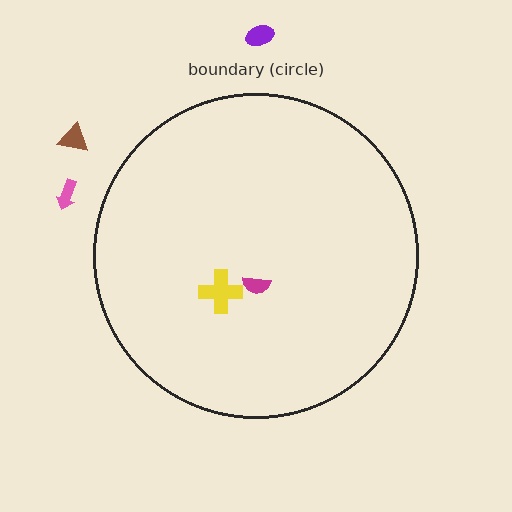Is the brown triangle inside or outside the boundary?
Outside.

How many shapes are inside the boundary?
2 inside, 3 outside.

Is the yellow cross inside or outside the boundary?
Inside.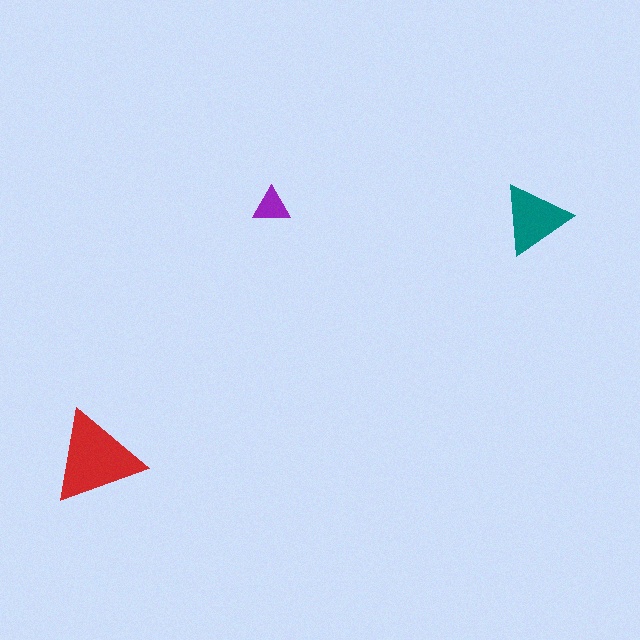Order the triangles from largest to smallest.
the red one, the teal one, the purple one.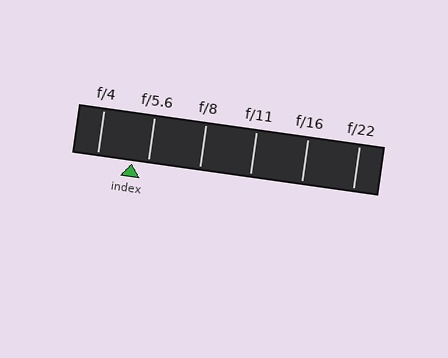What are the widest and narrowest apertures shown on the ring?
The widest aperture shown is f/4 and the narrowest is f/22.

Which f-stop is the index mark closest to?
The index mark is closest to f/5.6.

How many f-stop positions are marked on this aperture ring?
There are 6 f-stop positions marked.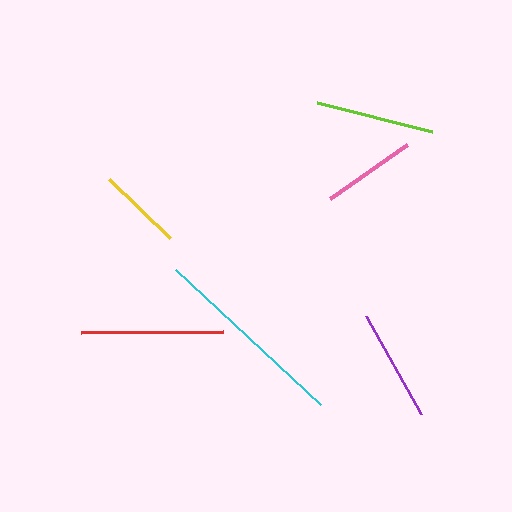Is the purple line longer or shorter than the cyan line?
The cyan line is longer than the purple line.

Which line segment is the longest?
The cyan line is the longest at approximately 198 pixels.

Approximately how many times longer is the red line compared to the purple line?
The red line is approximately 1.3 times the length of the purple line.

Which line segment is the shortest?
The yellow line is the shortest at approximately 84 pixels.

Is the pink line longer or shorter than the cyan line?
The cyan line is longer than the pink line.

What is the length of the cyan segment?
The cyan segment is approximately 198 pixels long.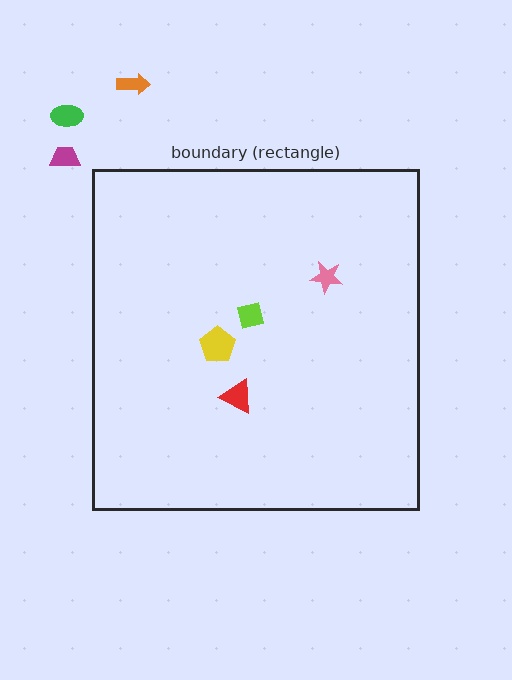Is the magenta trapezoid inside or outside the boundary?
Outside.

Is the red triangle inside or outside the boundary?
Inside.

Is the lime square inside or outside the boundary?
Inside.